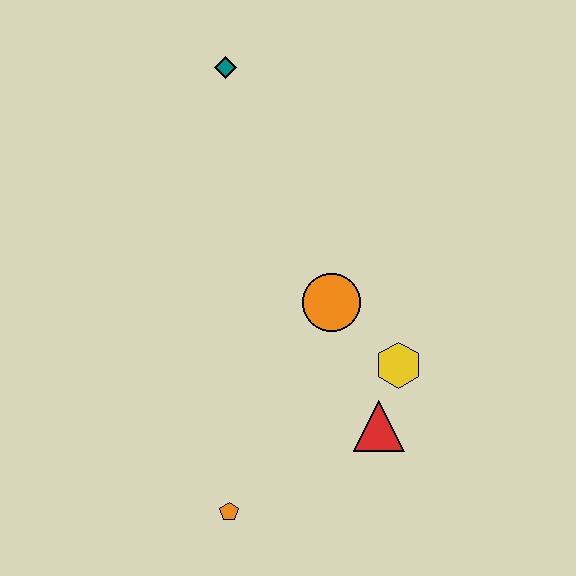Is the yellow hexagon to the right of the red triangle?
Yes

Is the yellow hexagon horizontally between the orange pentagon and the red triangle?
No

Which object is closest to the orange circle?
The yellow hexagon is closest to the orange circle.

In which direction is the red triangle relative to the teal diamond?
The red triangle is below the teal diamond.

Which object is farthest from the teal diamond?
The orange pentagon is farthest from the teal diamond.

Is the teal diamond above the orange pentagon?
Yes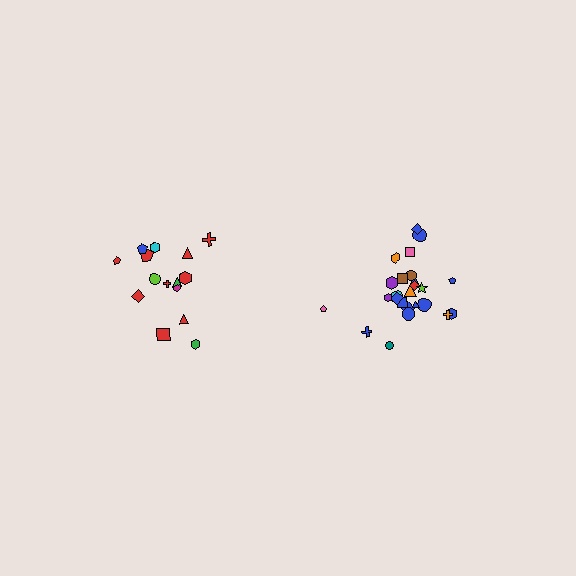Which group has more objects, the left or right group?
The right group.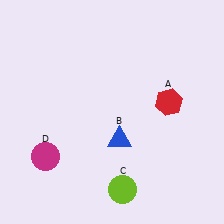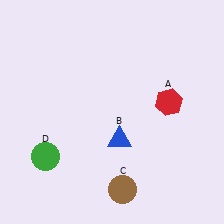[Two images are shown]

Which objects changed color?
C changed from lime to brown. D changed from magenta to green.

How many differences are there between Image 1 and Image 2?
There are 2 differences between the two images.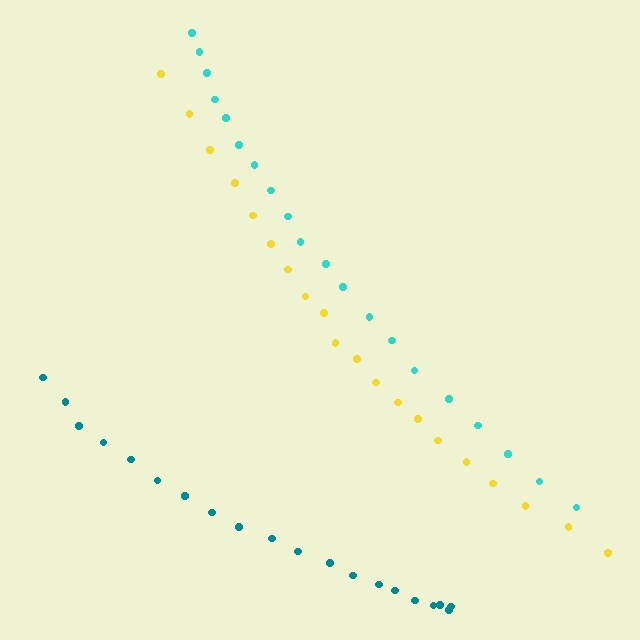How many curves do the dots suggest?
There are 3 distinct paths.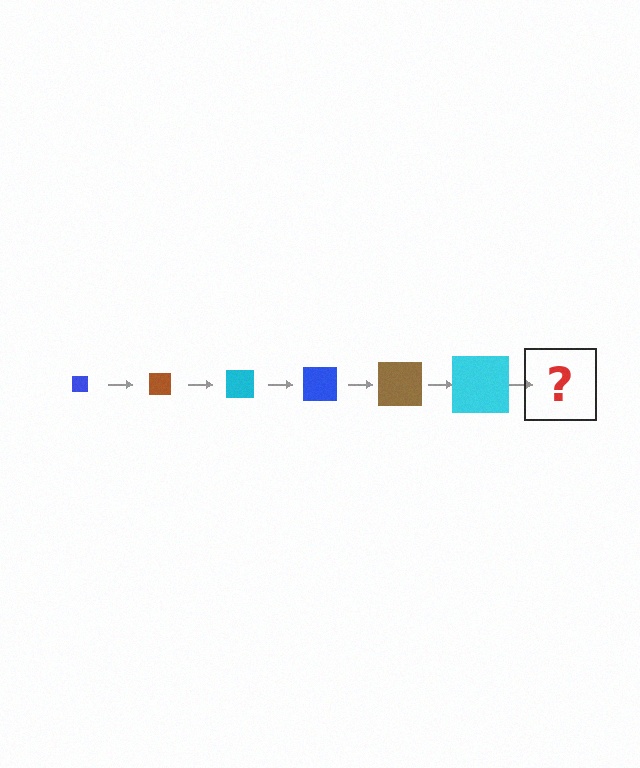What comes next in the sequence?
The next element should be a blue square, larger than the previous one.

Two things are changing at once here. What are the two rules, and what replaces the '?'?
The two rules are that the square grows larger each step and the color cycles through blue, brown, and cyan. The '?' should be a blue square, larger than the previous one.